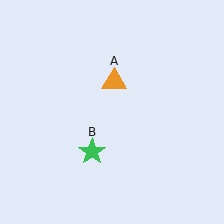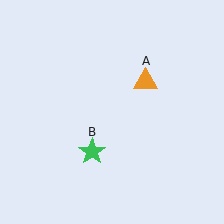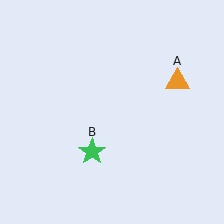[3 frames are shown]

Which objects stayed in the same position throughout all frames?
Green star (object B) remained stationary.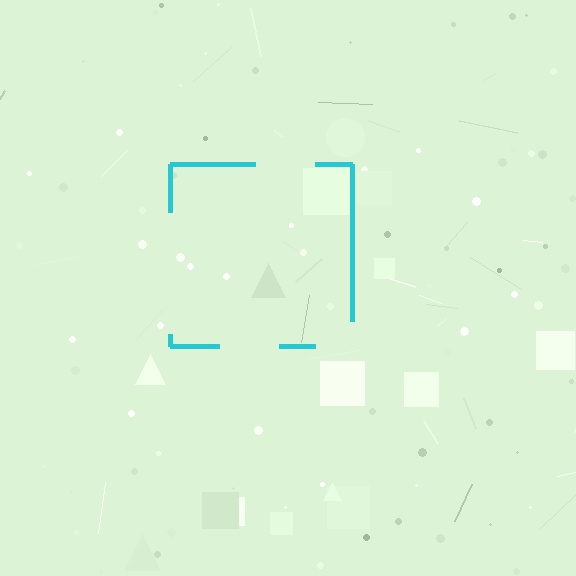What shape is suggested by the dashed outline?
The dashed outline suggests a square.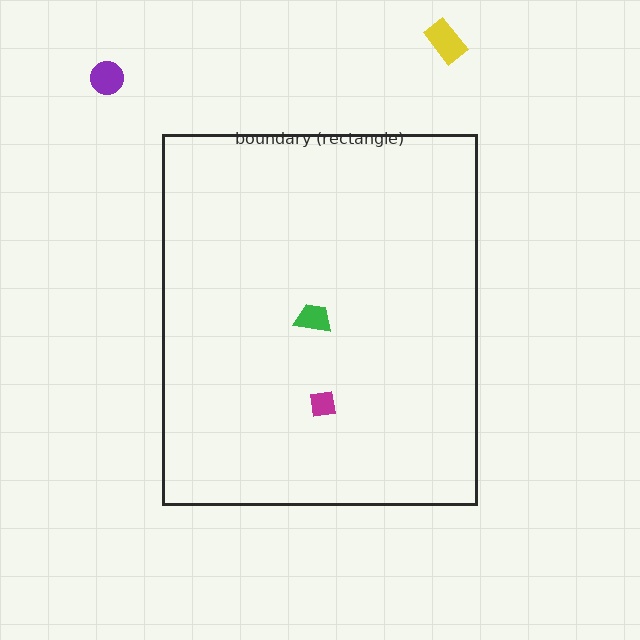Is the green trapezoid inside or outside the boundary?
Inside.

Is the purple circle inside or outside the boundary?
Outside.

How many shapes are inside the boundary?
2 inside, 2 outside.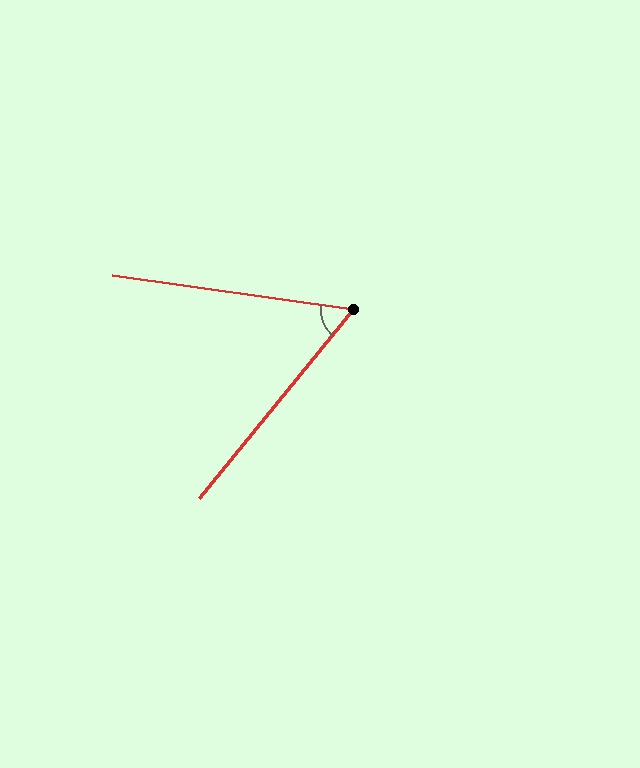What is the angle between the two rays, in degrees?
Approximately 59 degrees.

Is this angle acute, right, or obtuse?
It is acute.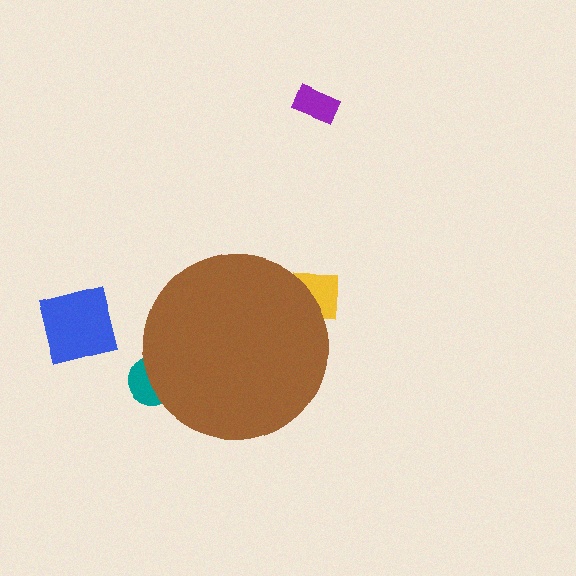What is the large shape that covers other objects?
A brown circle.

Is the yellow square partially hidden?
Yes, the yellow square is partially hidden behind the brown circle.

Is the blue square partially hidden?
No, the blue square is fully visible.